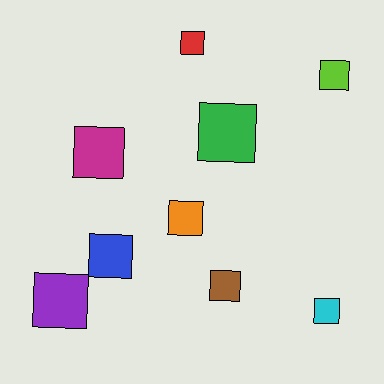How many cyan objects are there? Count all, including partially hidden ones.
There is 1 cyan object.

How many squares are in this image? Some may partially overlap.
There are 9 squares.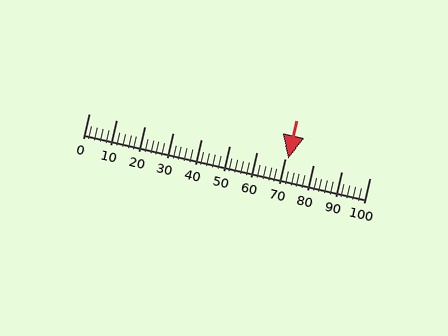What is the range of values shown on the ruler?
The ruler shows values from 0 to 100.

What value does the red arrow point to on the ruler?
The red arrow points to approximately 71.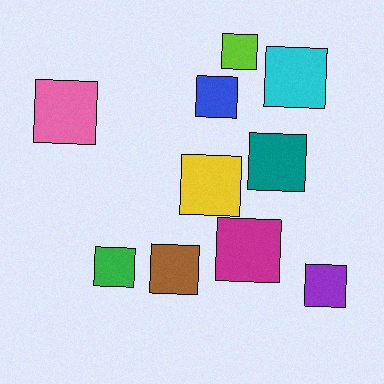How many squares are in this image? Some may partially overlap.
There are 10 squares.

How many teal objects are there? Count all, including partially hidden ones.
There is 1 teal object.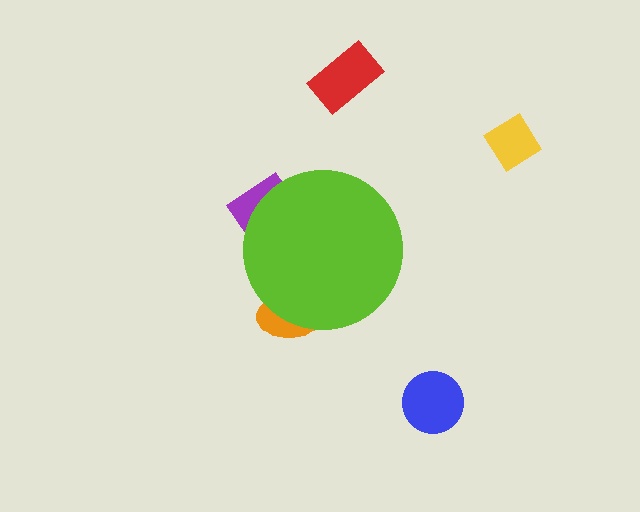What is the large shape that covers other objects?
A lime circle.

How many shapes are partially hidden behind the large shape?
2 shapes are partially hidden.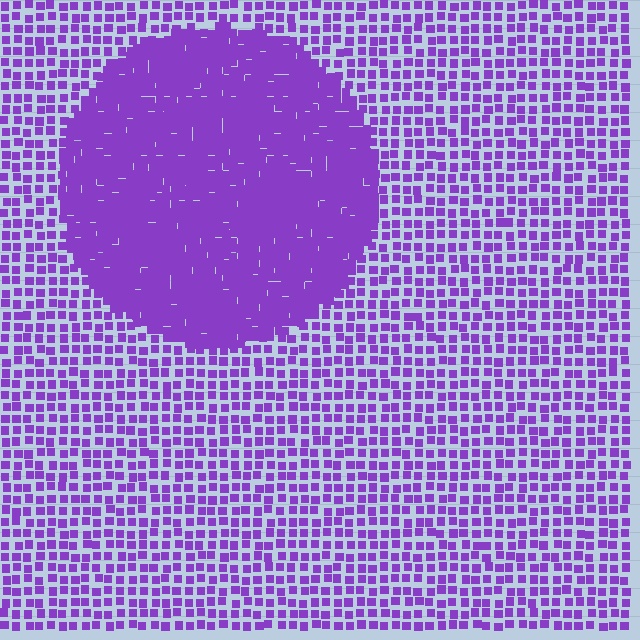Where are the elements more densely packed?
The elements are more densely packed inside the circle boundary.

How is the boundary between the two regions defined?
The boundary is defined by a change in element density (approximately 2.4x ratio). All elements are the same color, size, and shape.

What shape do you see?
I see a circle.